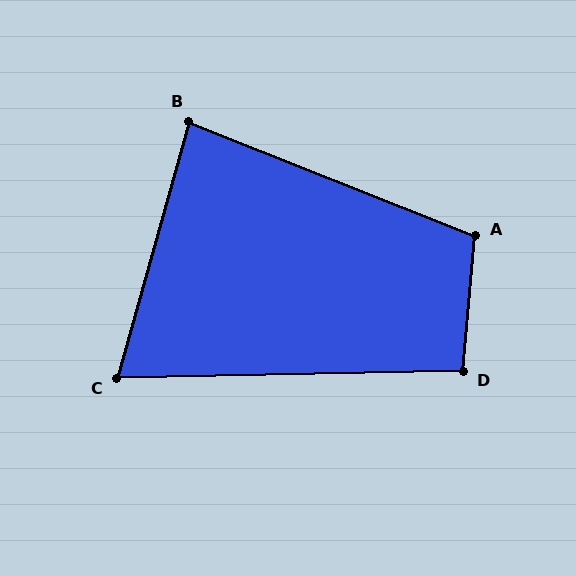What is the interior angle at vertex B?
Approximately 84 degrees (acute).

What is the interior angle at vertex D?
Approximately 96 degrees (obtuse).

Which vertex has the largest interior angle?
A, at approximately 107 degrees.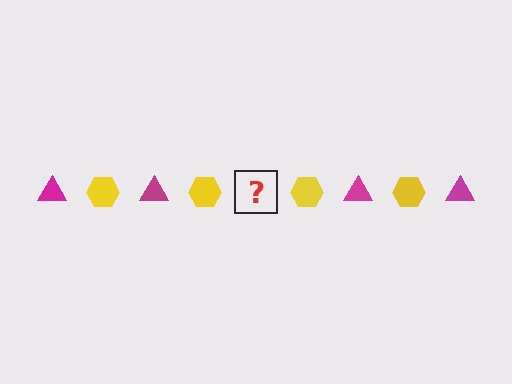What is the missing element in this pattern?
The missing element is a magenta triangle.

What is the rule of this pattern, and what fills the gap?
The rule is that the pattern alternates between magenta triangle and yellow hexagon. The gap should be filled with a magenta triangle.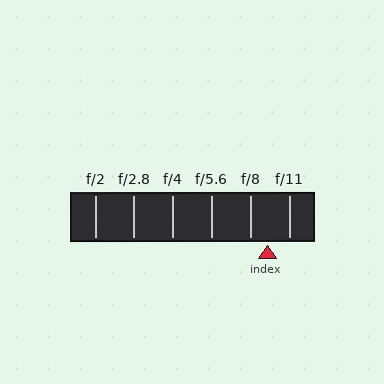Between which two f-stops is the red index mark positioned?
The index mark is between f/8 and f/11.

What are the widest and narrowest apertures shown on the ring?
The widest aperture shown is f/2 and the narrowest is f/11.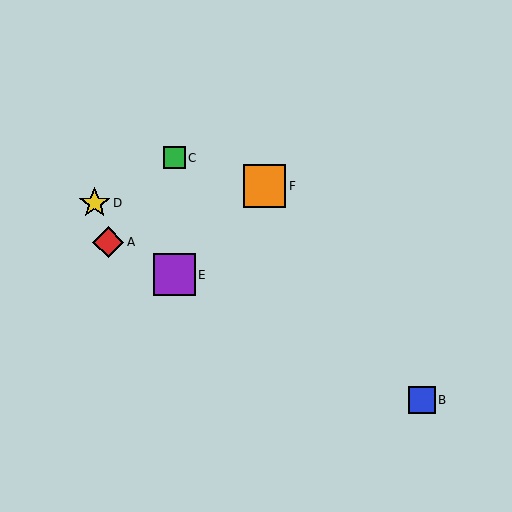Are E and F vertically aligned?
No, E is at x≈174 and F is at x≈264.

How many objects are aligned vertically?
2 objects (C, E) are aligned vertically.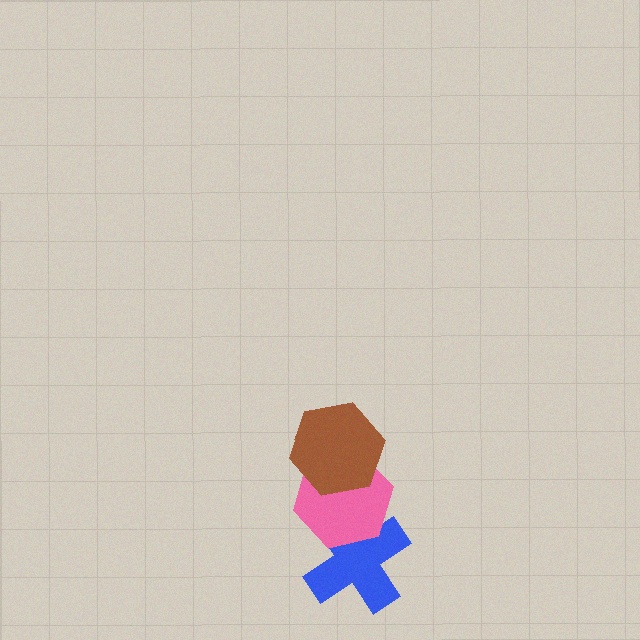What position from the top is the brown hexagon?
The brown hexagon is 1st from the top.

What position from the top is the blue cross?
The blue cross is 3rd from the top.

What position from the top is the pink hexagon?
The pink hexagon is 2nd from the top.